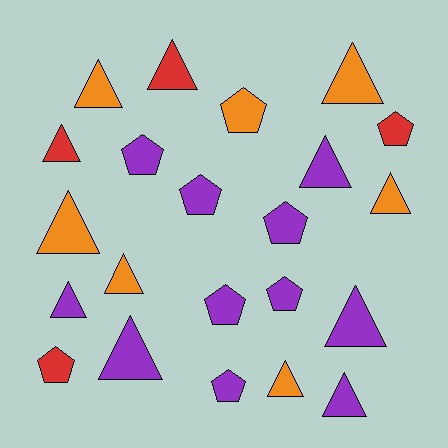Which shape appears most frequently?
Triangle, with 13 objects.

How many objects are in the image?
There are 22 objects.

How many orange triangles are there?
There are 6 orange triangles.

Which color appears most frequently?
Purple, with 11 objects.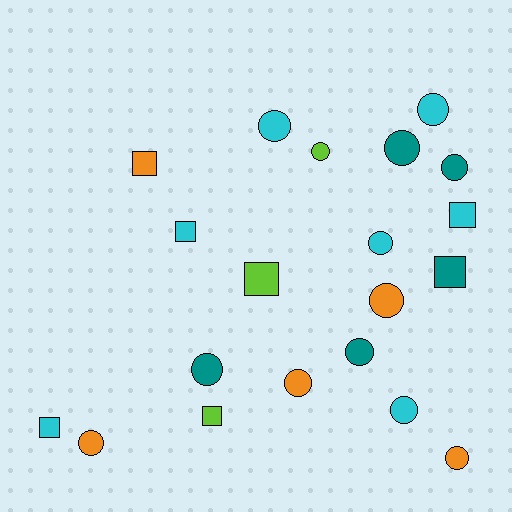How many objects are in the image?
There are 20 objects.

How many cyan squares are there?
There are 3 cyan squares.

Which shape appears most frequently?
Circle, with 13 objects.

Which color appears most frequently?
Cyan, with 7 objects.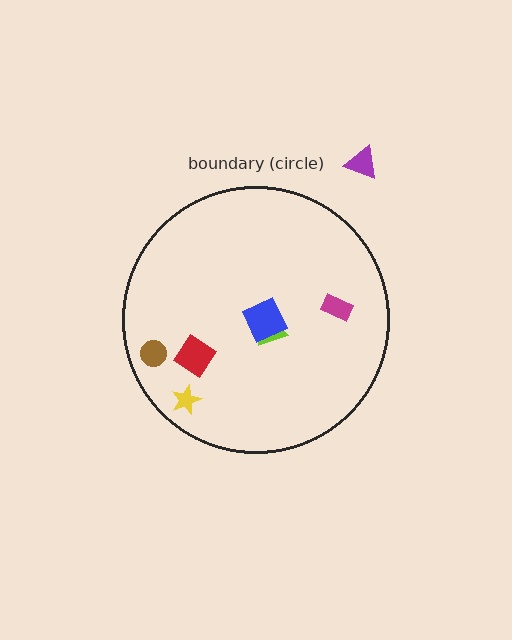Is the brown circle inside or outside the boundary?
Inside.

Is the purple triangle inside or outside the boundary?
Outside.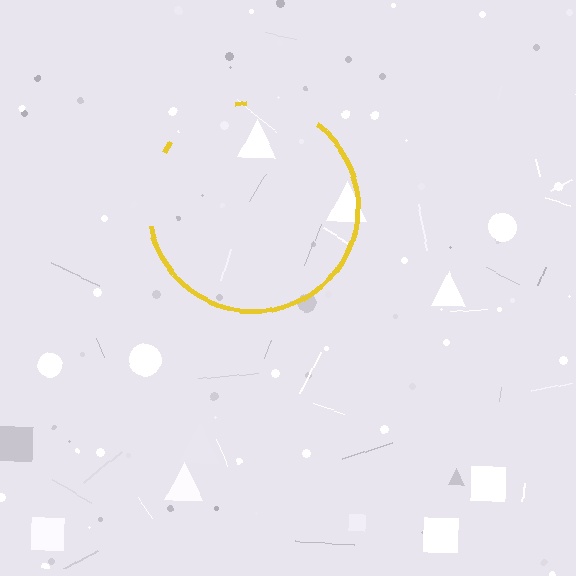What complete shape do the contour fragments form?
The contour fragments form a circle.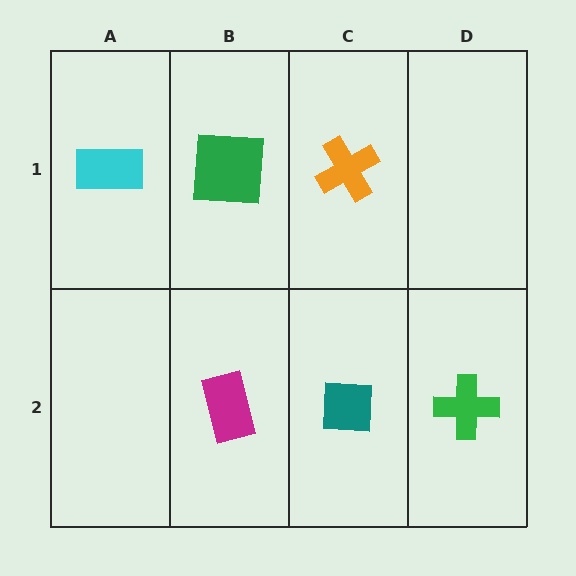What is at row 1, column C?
An orange cross.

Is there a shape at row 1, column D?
No, that cell is empty.